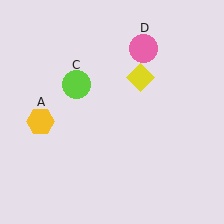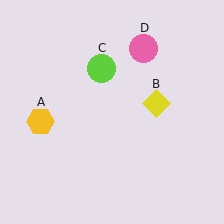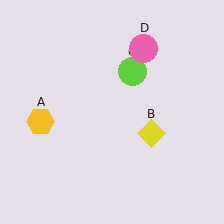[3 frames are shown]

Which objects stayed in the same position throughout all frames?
Yellow hexagon (object A) and pink circle (object D) remained stationary.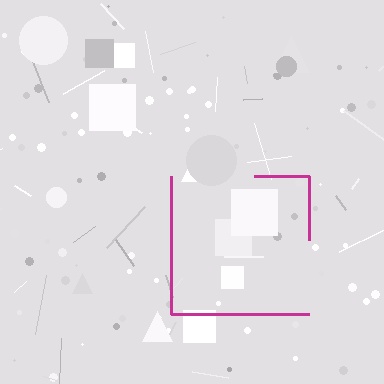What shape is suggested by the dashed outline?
The dashed outline suggests a square.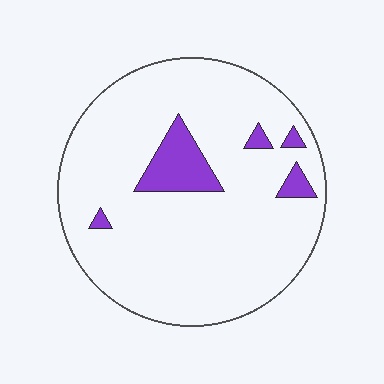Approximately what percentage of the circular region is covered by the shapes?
Approximately 10%.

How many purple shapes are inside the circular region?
5.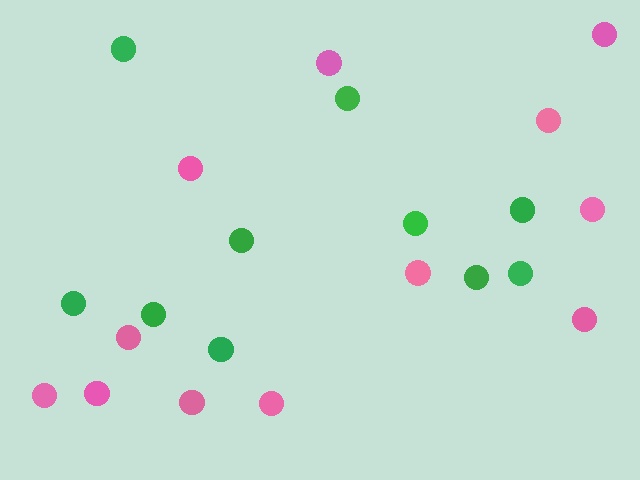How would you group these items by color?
There are 2 groups: one group of green circles (10) and one group of pink circles (12).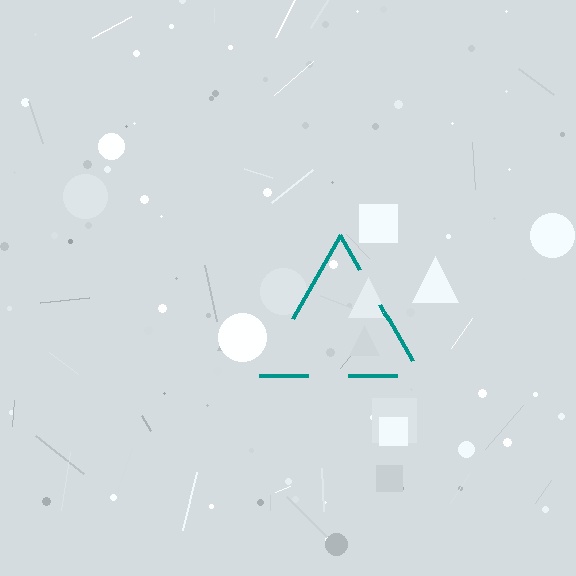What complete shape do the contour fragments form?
The contour fragments form a triangle.